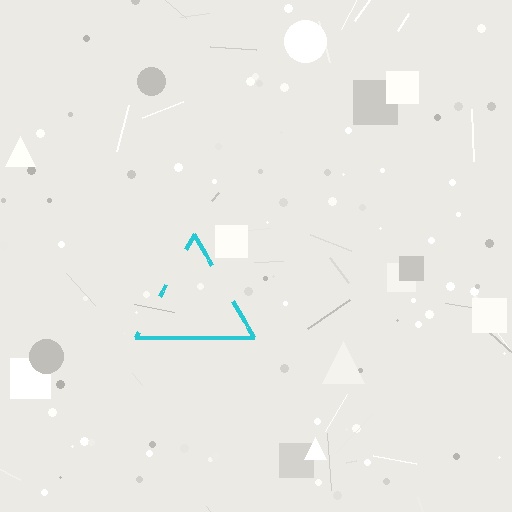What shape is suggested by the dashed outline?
The dashed outline suggests a triangle.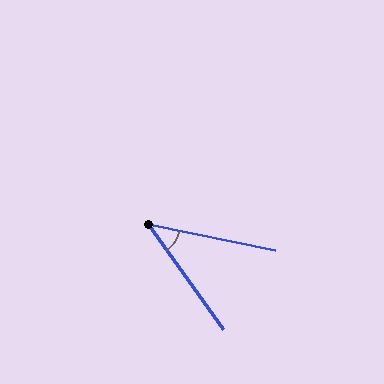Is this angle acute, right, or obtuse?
It is acute.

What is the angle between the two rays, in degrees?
Approximately 43 degrees.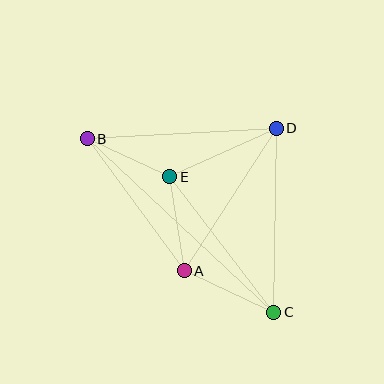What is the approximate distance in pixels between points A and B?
The distance between A and B is approximately 164 pixels.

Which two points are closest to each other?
Points B and E are closest to each other.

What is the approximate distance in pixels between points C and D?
The distance between C and D is approximately 184 pixels.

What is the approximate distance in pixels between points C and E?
The distance between C and E is approximately 171 pixels.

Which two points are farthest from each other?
Points B and C are farthest from each other.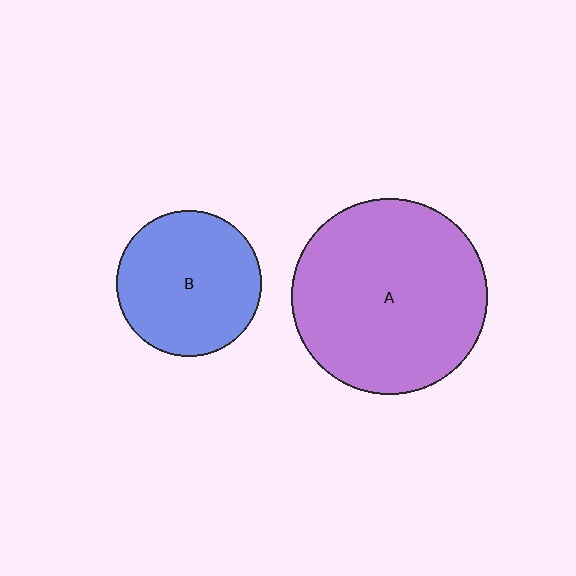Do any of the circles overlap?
No, none of the circles overlap.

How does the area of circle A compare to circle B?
Approximately 1.8 times.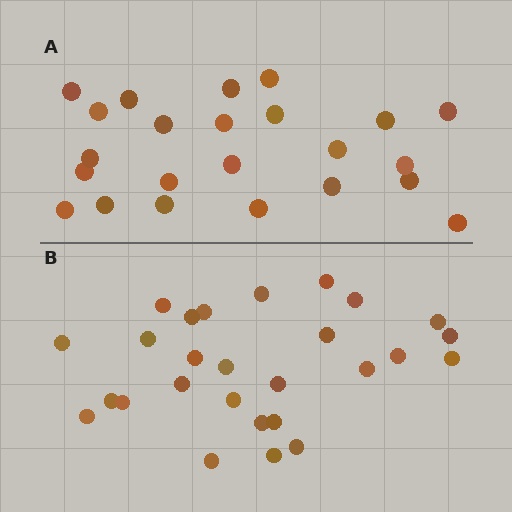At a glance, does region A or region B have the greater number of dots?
Region B (the bottom region) has more dots.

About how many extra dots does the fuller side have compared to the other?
Region B has about 4 more dots than region A.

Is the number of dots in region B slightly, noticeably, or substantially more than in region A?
Region B has only slightly more — the two regions are fairly close. The ratio is roughly 1.2 to 1.